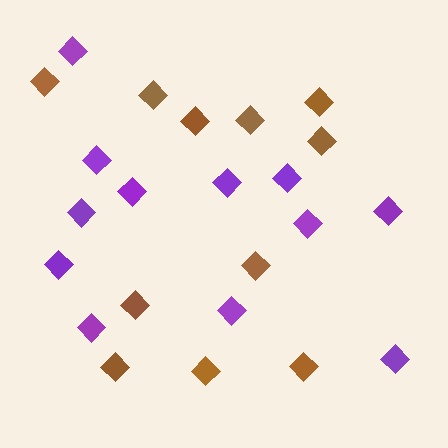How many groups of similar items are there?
There are 2 groups: one group of brown diamonds (11) and one group of purple diamonds (12).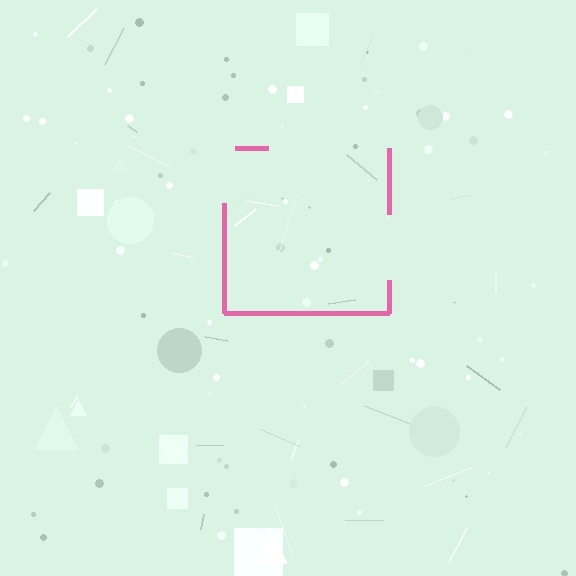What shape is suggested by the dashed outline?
The dashed outline suggests a square.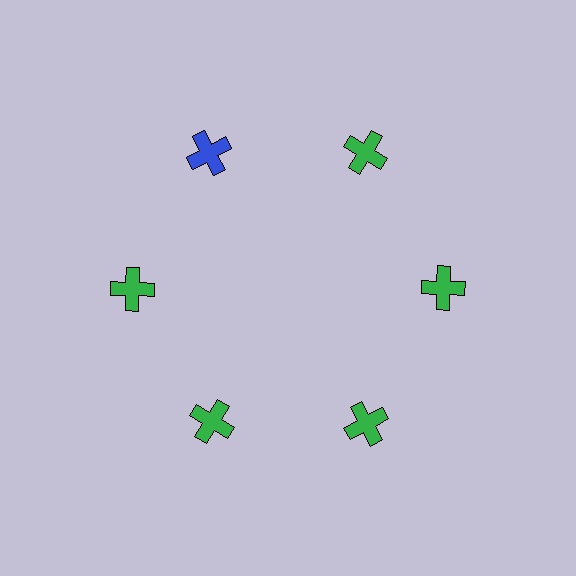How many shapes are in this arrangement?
There are 6 shapes arranged in a ring pattern.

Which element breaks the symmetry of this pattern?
The blue cross at roughly the 11 o'clock position breaks the symmetry. All other shapes are green crosses.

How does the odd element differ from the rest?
It has a different color: blue instead of green.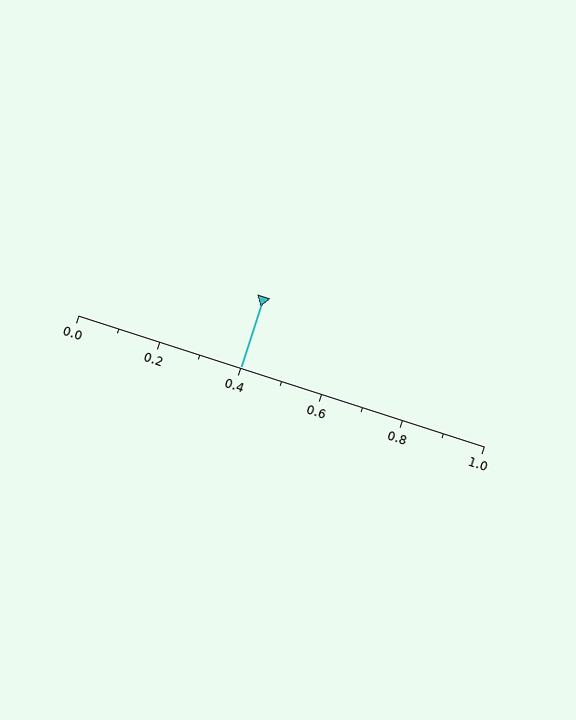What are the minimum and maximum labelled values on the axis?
The axis runs from 0.0 to 1.0.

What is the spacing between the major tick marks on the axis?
The major ticks are spaced 0.2 apart.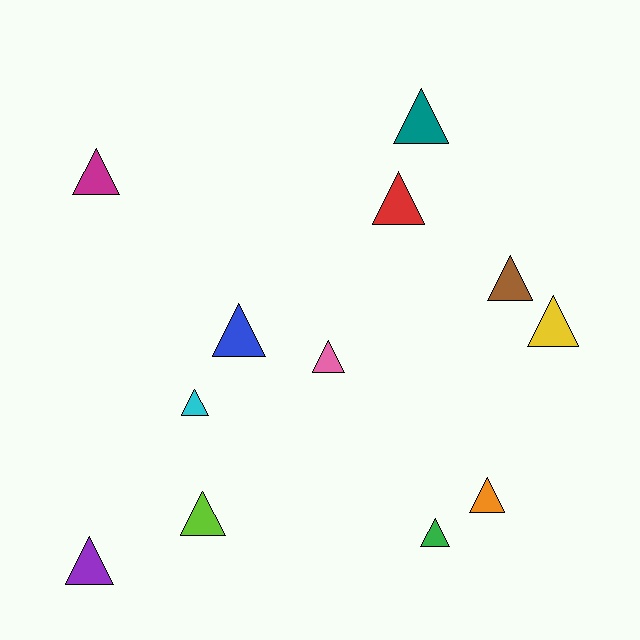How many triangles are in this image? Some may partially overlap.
There are 12 triangles.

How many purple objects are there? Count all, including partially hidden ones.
There is 1 purple object.